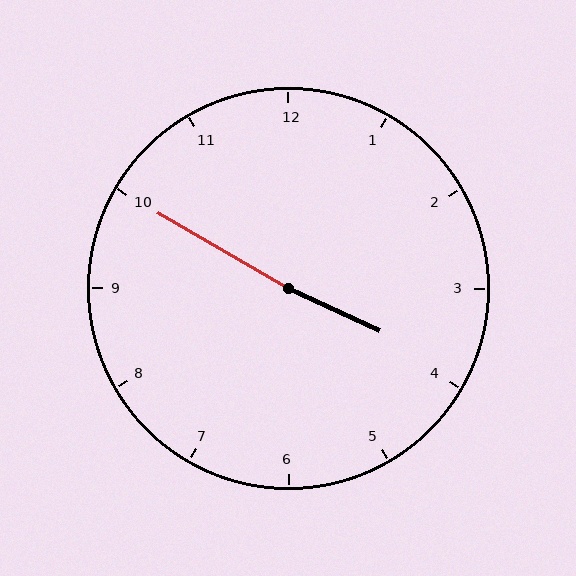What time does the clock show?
3:50.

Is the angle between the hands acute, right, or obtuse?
It is obtuse.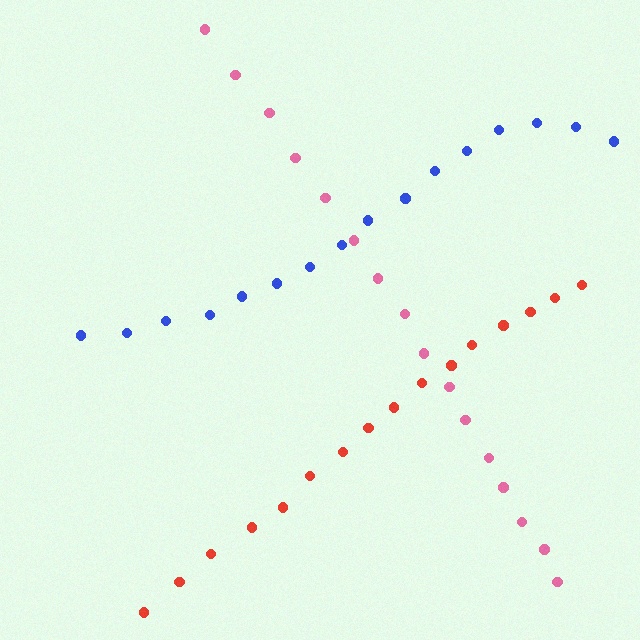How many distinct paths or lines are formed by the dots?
There are 3 distinct paths.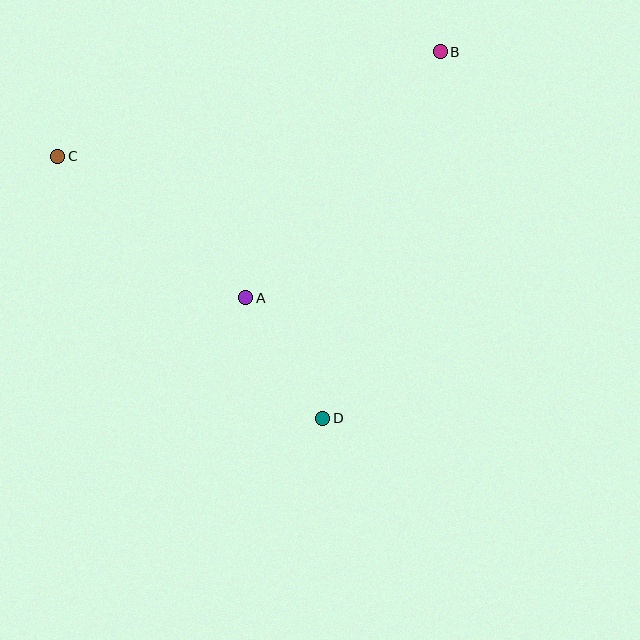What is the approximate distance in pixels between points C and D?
The distance between C and D is approximately 373 pixels.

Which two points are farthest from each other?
Points B and C are farthest from each other.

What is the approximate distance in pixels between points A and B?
The distance between A and B is approximately 314 pixels.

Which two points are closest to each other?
Points A and D are closest to each other.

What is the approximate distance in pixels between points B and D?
The distance between B and D is approximately 385 pixels.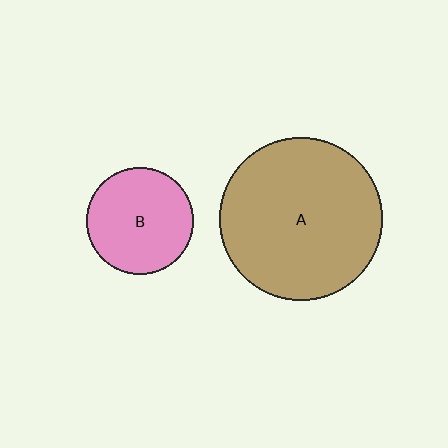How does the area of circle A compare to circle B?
Approximately 2.3 times.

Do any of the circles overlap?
No, none of the circles overlap.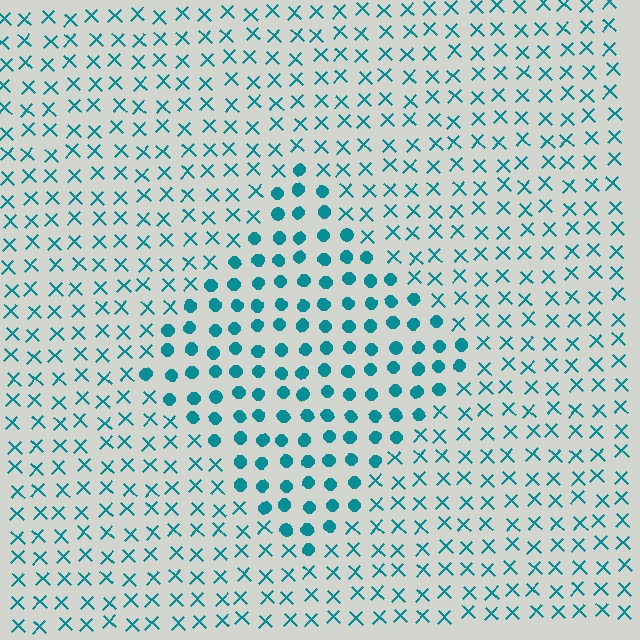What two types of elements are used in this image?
The image uses circles inside the diamond region and X marks outside it.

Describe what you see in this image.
The image is filled with small teal elements arranged in a uniform grid. A diamond-shaped region contains circles, while the surrounding area contains X marks. The boundary is defined purely by the change in element shape.